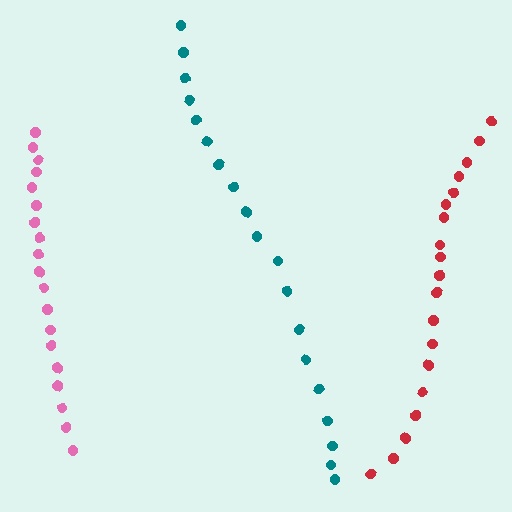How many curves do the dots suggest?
There are 3 distinct paths.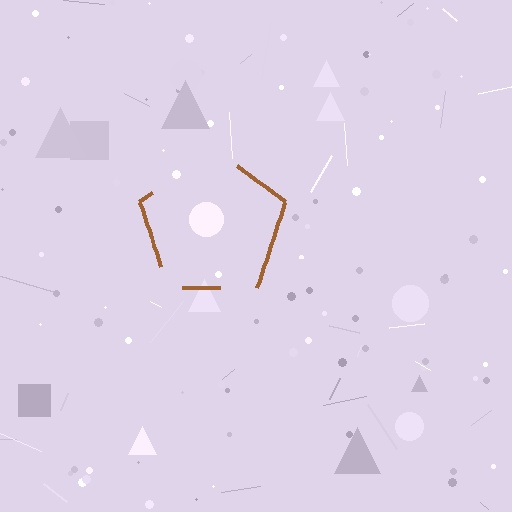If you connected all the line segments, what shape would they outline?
They would outline a pentagon.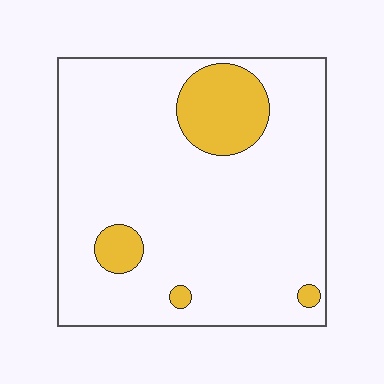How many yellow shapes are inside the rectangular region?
4.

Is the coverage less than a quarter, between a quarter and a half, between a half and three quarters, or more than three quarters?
Less than a quarter.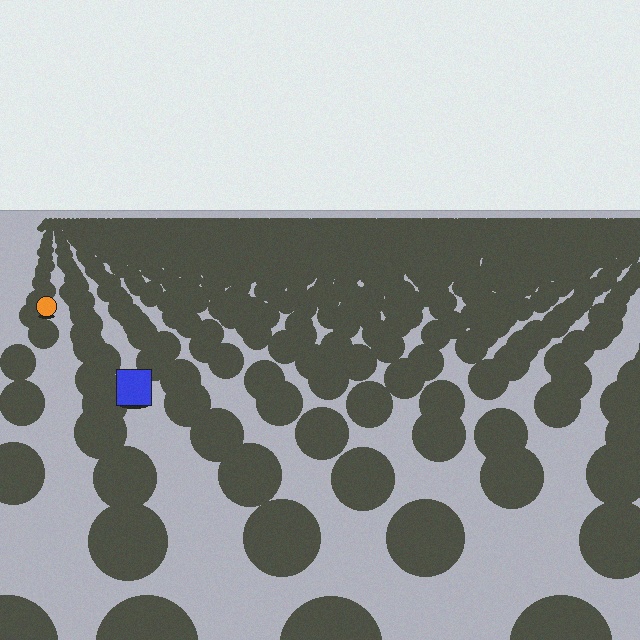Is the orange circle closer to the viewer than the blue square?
No. The blue square is closer — you can tell from the texture gradient: the ground texture is coarser near it.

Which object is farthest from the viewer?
The orange circle is farthest from the viewer. It appears smaller and the ground texture around it is denser.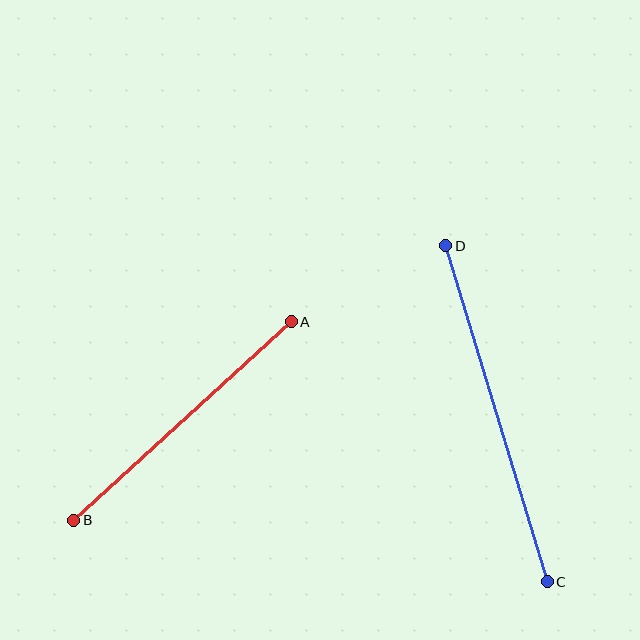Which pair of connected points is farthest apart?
Points C and D are farthest apart.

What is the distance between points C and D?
The distance is approximately 351 pixels.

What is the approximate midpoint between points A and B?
The midpoint is at approximately (183, 421) pixels.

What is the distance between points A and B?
The distance is approximately 294 pixels.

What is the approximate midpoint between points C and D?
The midpoint is at approximately (496, 414) pixels.